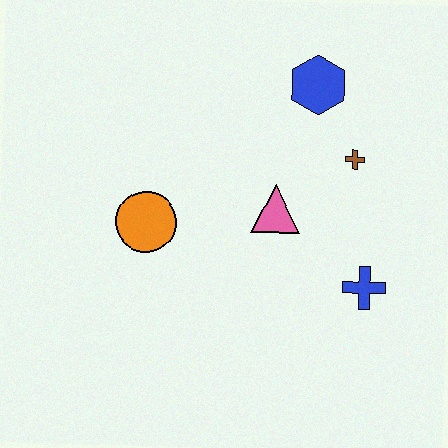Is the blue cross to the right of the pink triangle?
Yes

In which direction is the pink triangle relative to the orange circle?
The pink triangle is to the right of the orange circle.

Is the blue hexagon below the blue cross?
No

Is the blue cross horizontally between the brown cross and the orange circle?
No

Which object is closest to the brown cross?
The blue hexagon is closest to the brown cross.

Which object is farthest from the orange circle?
The blue cross is farthest from the orange circle.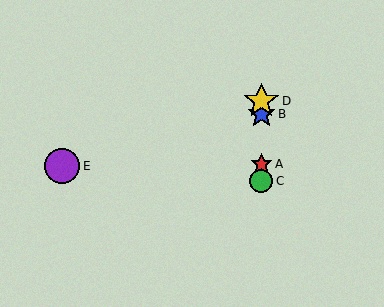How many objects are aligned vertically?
4 objects (A, B, C, D) are aligned vertically.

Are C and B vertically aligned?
Yes, both are at x≈261.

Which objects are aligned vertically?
Objects A, B, C, D are aligned vertically.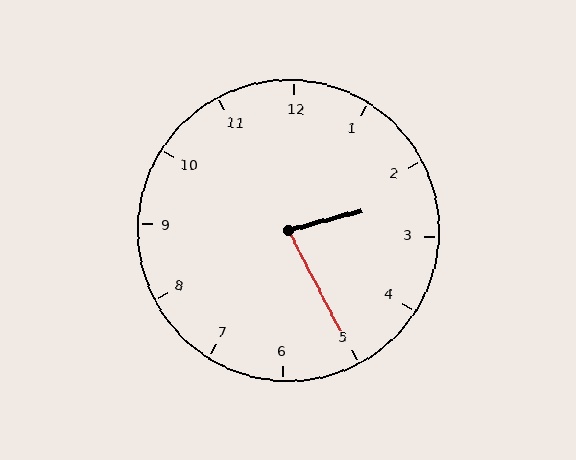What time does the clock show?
2:25.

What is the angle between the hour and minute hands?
Approximately 78 degrees.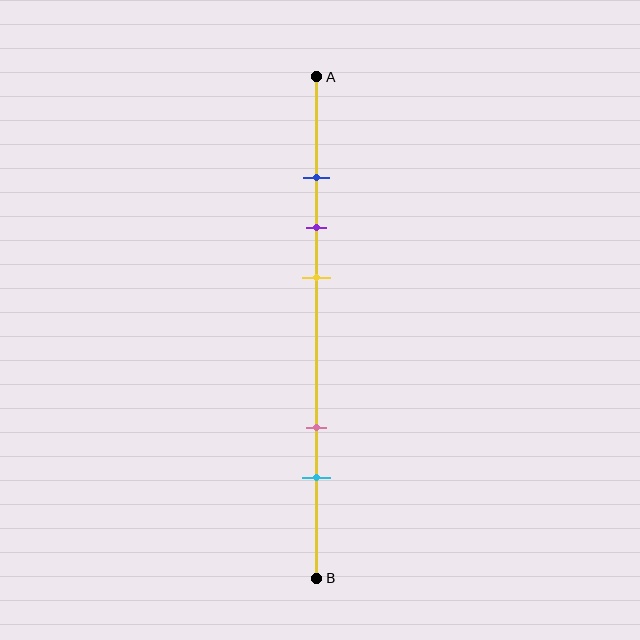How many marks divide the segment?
There are 5 marks dividing the segment.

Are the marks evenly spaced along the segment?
No, the marks are not evenly spaced.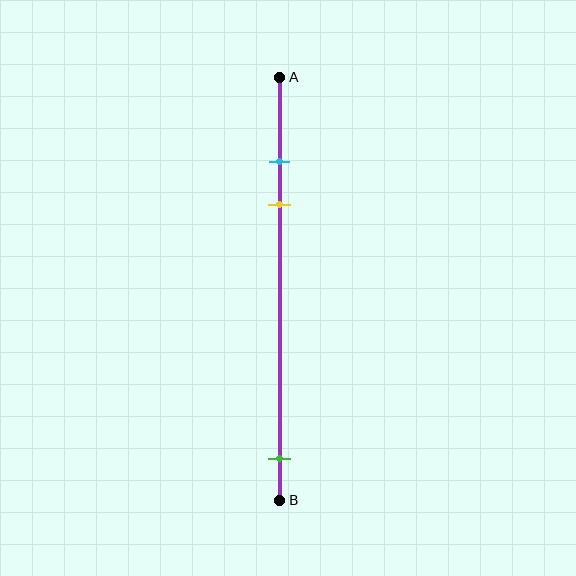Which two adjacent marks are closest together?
The cyan and yellow marks are the closest adjacent pair.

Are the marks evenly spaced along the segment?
No, the marks are not evenly spaced.